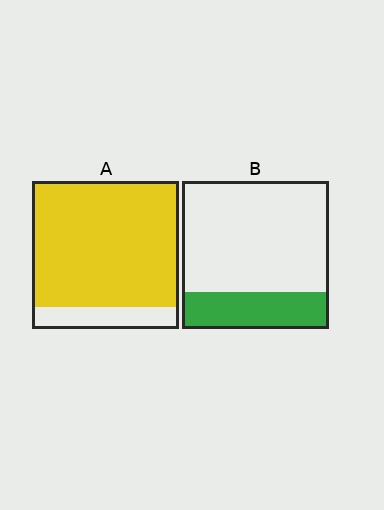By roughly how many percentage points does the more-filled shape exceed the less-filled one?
By roughly 60 percentage points (A over B).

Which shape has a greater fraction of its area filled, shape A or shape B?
Shape A.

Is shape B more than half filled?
No.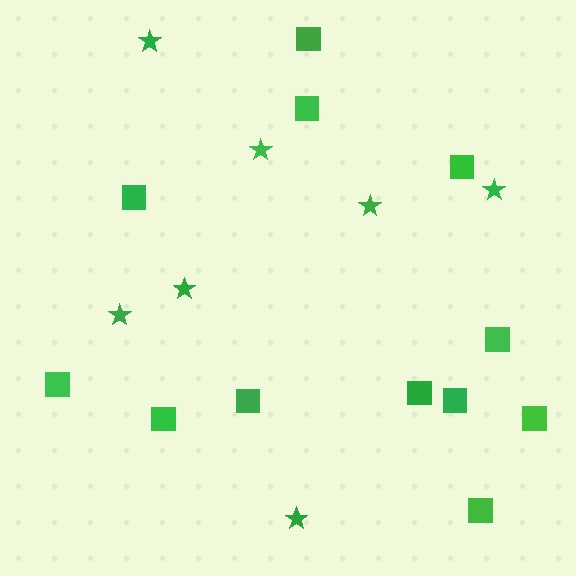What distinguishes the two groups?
There are 2 groups: one group of stars (7) and one group of squares (12).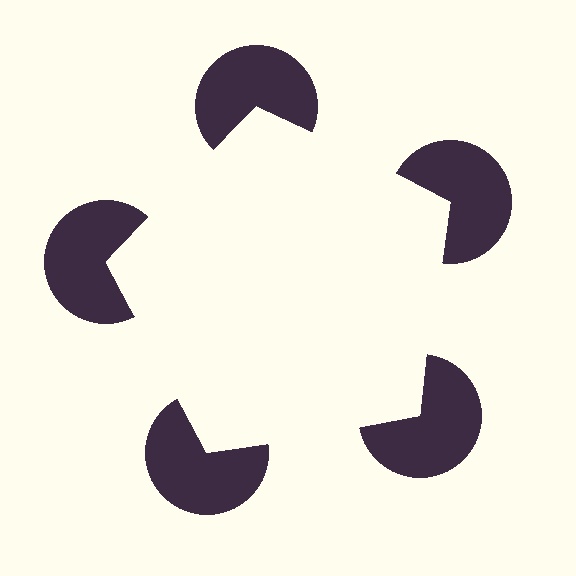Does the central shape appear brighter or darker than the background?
It typically appears slightly brighter than the background, even though no actual brightness change is drawn.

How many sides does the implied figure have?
5 sides.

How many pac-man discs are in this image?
There are 5 — one at each vertex of the illusory pentagon.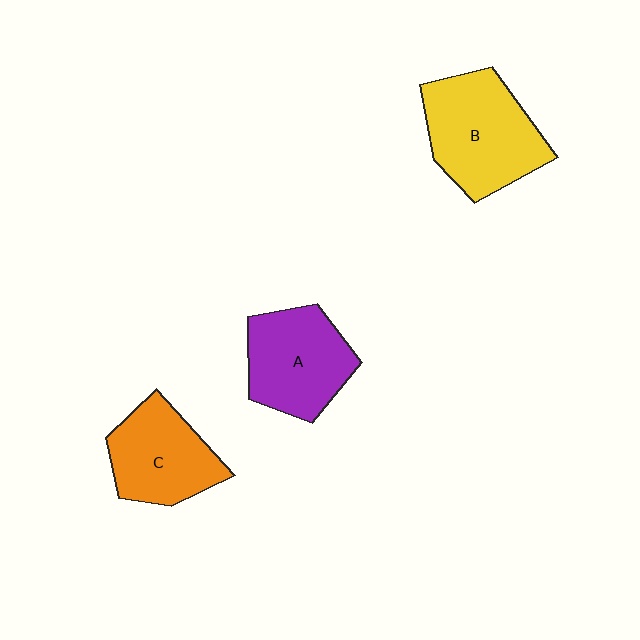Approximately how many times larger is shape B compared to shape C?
Approximately 1.3 times.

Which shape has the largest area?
Shape B (yellow).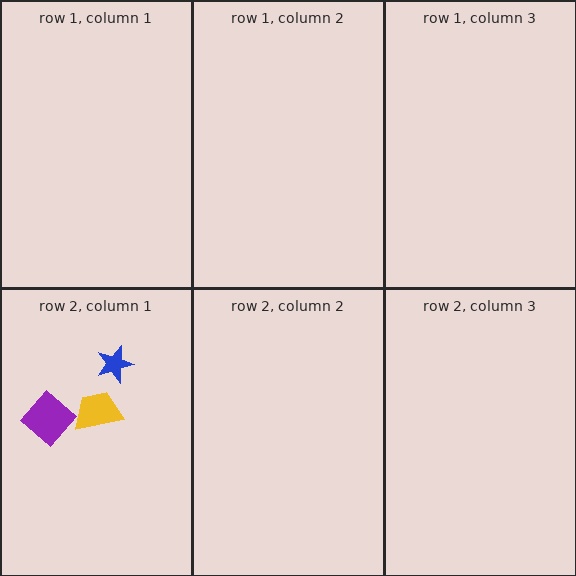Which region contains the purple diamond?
The row 2, column 1 region.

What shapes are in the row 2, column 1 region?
The purple diamond, the yellow trapezoid, the blue star.